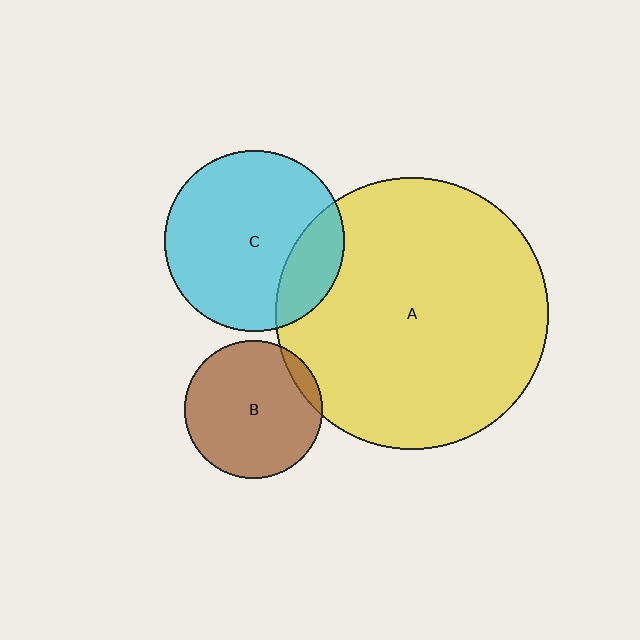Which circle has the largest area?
Circle A (yellow).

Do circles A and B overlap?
Yes.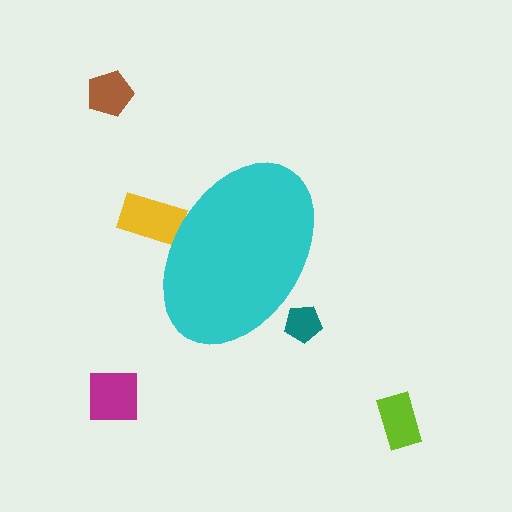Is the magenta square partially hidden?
No, the magenta square is fully visible.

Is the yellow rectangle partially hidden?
Yes, the yellow rectangle is partially hidden behind the cyan ellipse.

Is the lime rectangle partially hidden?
No, the lime rectangle is fully visible.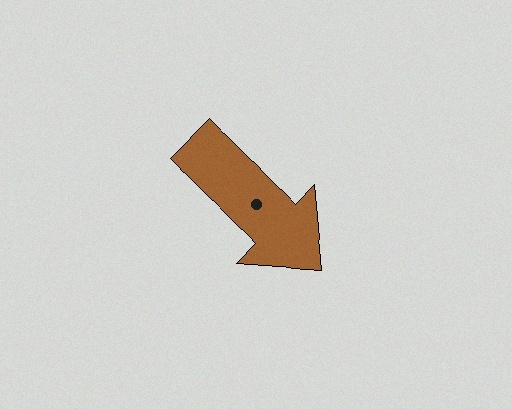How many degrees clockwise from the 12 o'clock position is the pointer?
Approximately 134 degrees.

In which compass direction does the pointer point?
Southeast.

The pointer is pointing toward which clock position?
Roughly 4 o'clock.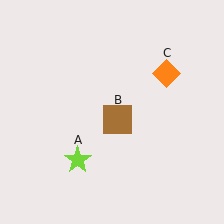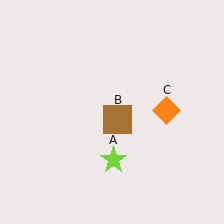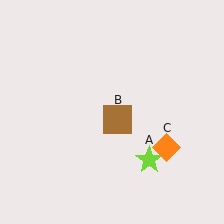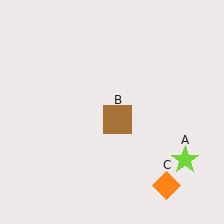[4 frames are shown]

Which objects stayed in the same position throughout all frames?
Brown square (object B) remained stationary.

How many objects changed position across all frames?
2 objects changed position: lime star (object A), orange diamond (object C).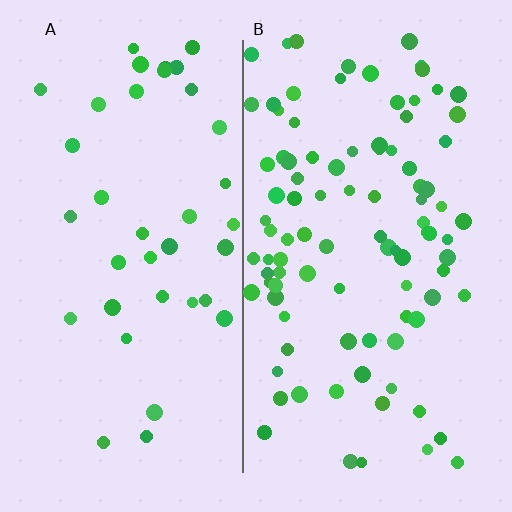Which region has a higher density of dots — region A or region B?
B (the right).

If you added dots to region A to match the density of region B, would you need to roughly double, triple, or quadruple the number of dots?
Approximately triple.